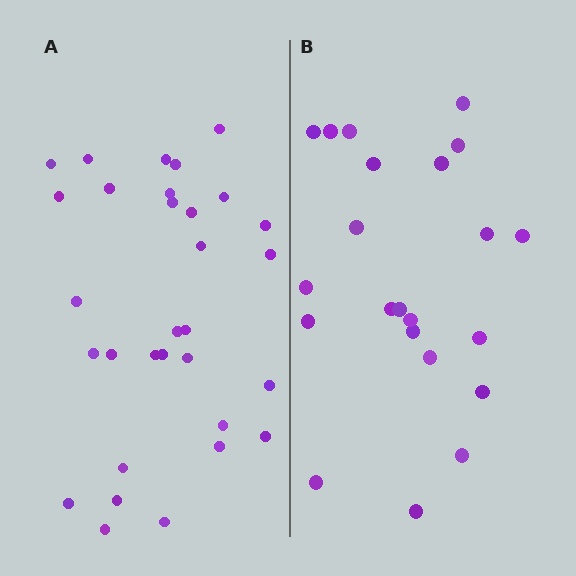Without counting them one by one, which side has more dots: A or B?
Region A (the left region) has more dots.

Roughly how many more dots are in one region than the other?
Region A has roughly 8 or so more dots than region B.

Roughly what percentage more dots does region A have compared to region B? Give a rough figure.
About 40% more.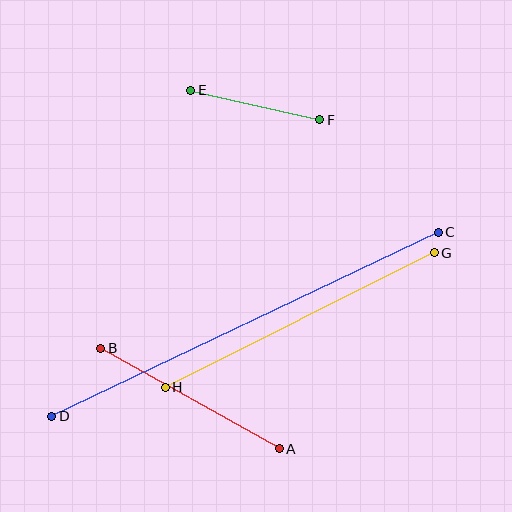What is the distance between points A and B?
The distance is approximately 205 pixels.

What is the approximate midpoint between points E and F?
The midpoint is at approximately (255, 105) pixels.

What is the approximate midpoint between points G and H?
The midpoint is at approximately (300, 320) pixels.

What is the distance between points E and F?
The distance is approximately 132 pixels.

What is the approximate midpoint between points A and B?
The midpoint is at approximately (190, 398) pixels.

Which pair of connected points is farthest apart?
Points C and D are farthest apart.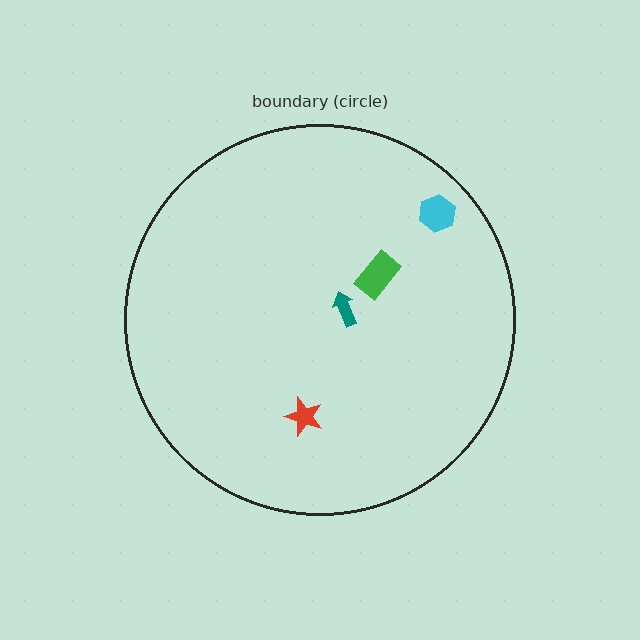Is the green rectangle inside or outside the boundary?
Inside.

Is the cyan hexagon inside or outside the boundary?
Inside.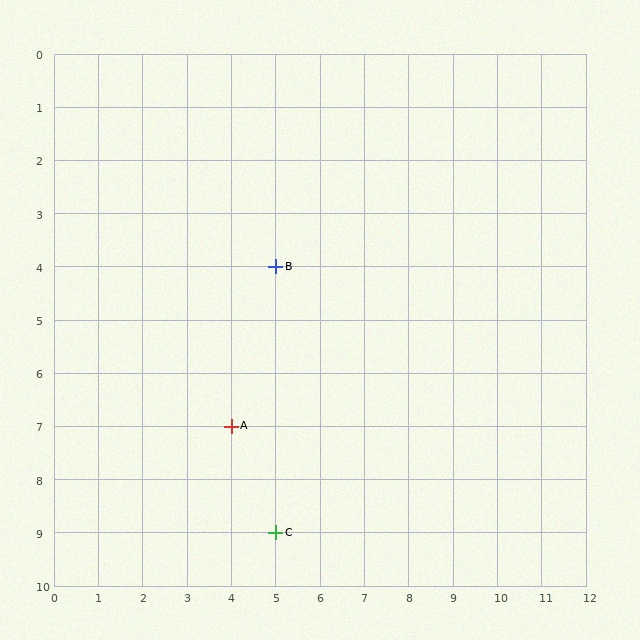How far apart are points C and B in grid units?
Points C and B are 5 rows apart.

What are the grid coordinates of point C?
Point C is at grid coordinates (5, 9).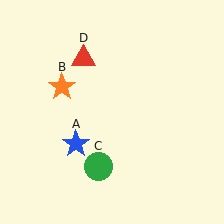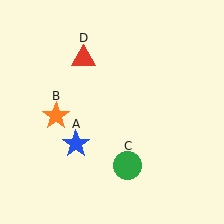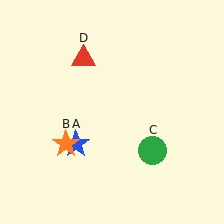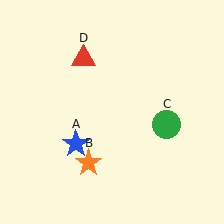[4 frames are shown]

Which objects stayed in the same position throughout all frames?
Blue star (object A) and red triangle (object D) remained stationary.